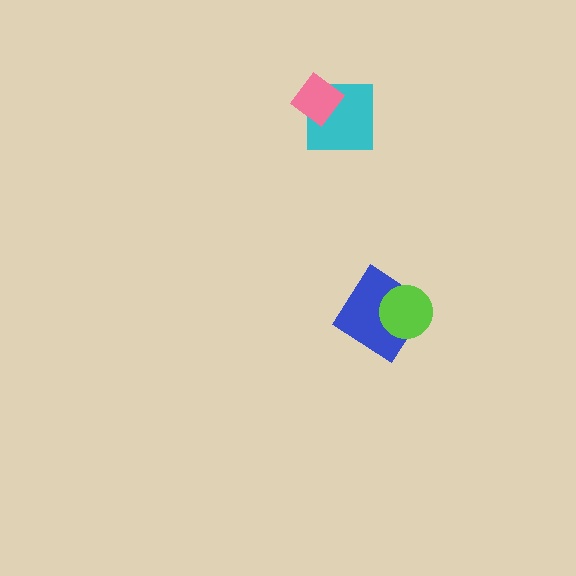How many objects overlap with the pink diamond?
1 object overlaps with the pink diamond.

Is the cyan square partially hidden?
Yes, it is partially covered by another shape.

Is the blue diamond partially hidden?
Yes, it is partially covered by another shape.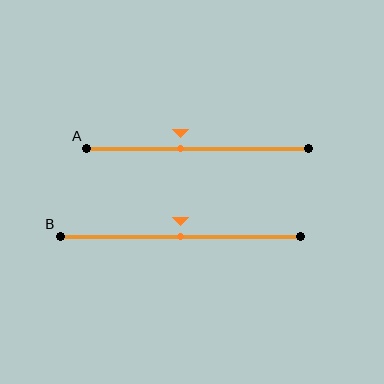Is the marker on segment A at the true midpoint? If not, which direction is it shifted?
No, the marker on segment A is shifted to the left by about 8% of the segment length.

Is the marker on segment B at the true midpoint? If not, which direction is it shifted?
Yes, the marker on segment B is at the true midpoint.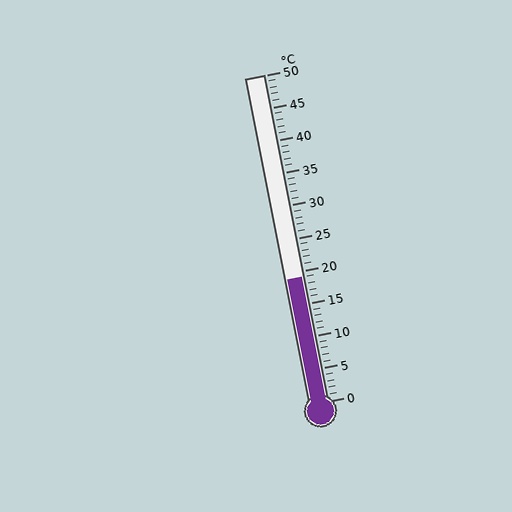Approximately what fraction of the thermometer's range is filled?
The thermometer is filled to approximately 40% of its range.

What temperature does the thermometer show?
The thermometer shows approximately 19°C.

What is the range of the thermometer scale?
The thermometer scale ranges from 0°C to 50°C.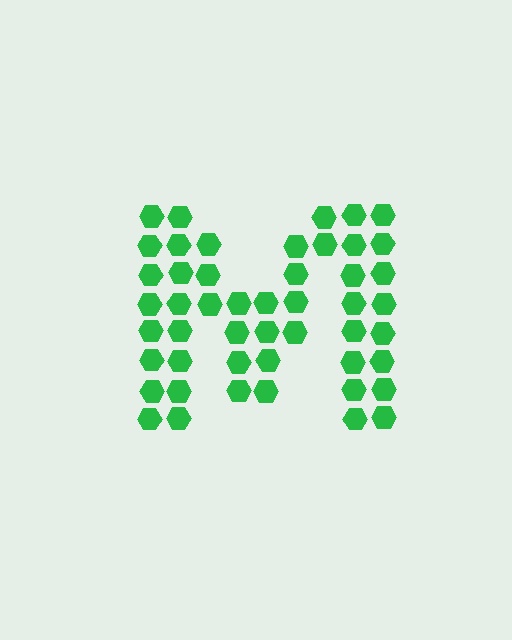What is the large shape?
The large shape is the letter M.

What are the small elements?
The small elements are hexagons.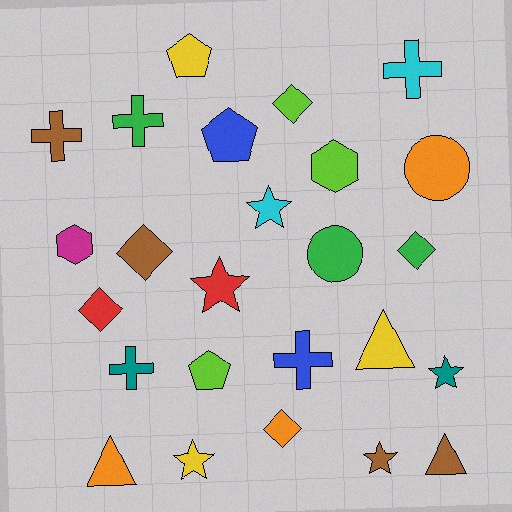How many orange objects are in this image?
There are 3 orange objects.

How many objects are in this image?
There are 25 objects.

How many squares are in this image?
There are no squares.